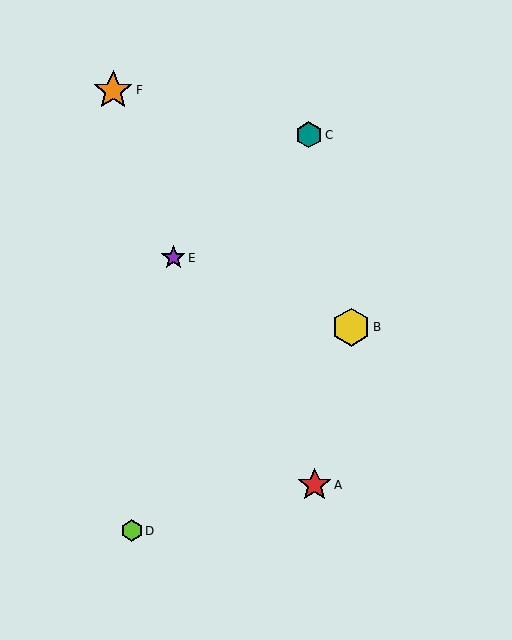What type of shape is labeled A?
Shape A is a red star.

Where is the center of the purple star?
The center of the purple star is at (173, 258).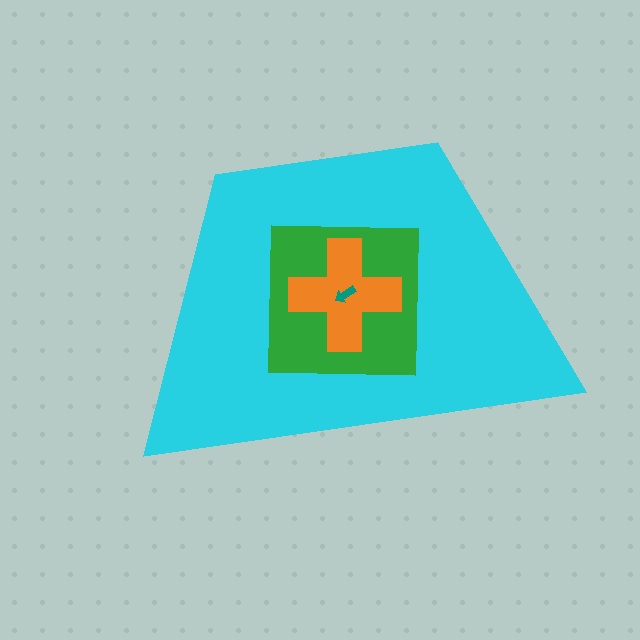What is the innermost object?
The teal arrow.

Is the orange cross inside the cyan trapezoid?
Yes.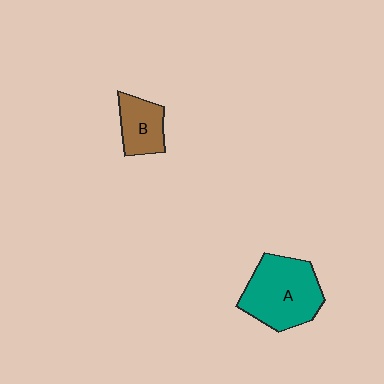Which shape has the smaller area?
Shape B (brown).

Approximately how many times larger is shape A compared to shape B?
Approximately 1.9 times.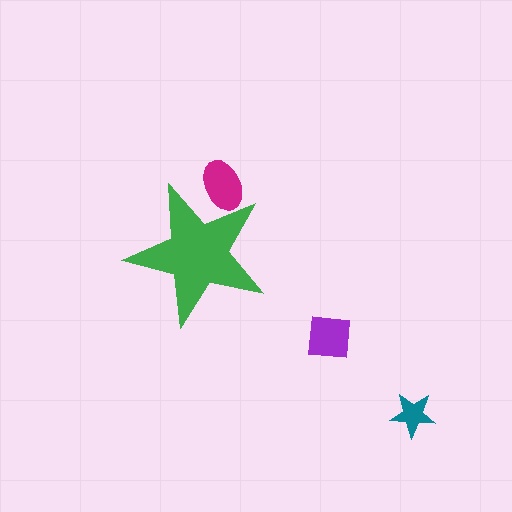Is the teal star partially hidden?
No, the teal star is fully visible.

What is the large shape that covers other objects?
A green star.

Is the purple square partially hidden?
No, the purple square is fully visible.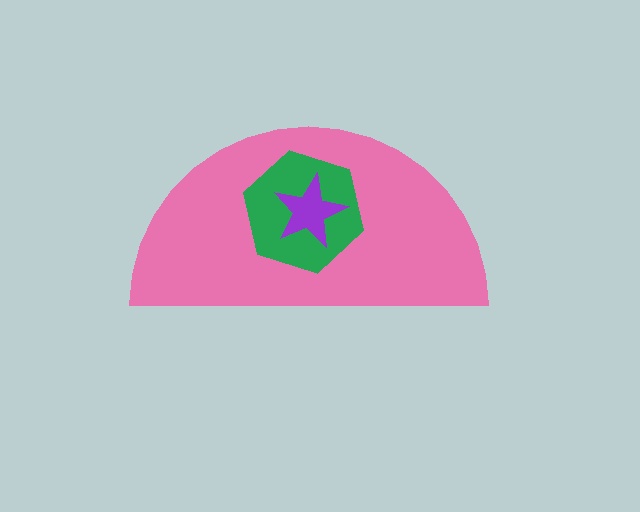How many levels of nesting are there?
3.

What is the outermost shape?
The pink semicircle.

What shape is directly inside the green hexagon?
The purple star.